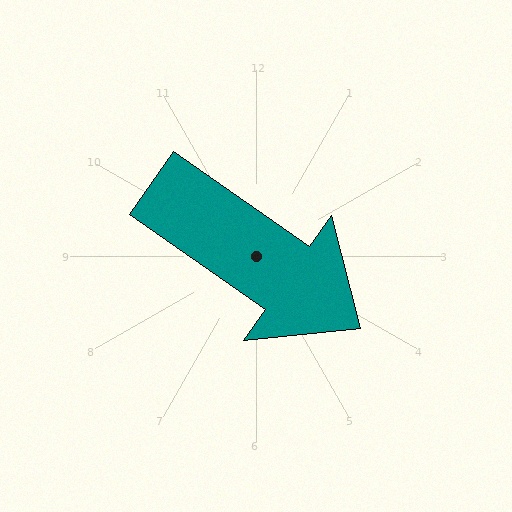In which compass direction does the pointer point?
Southeast.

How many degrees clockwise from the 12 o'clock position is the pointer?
Approximately 125 degrees.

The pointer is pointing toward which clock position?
Roughly 4 o'clock.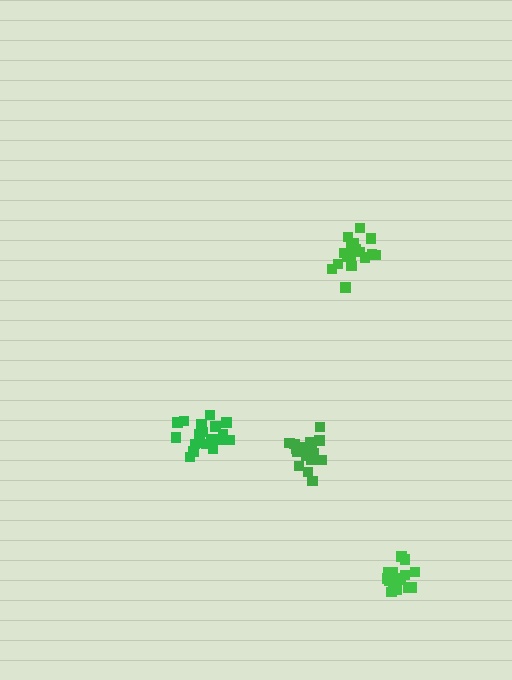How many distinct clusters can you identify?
There are 4 distinct clusters.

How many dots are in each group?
Group 1: 19 dots, Group 2: 18 dots, Group 3: 18 dots, Group 4: 20 dots (75 total).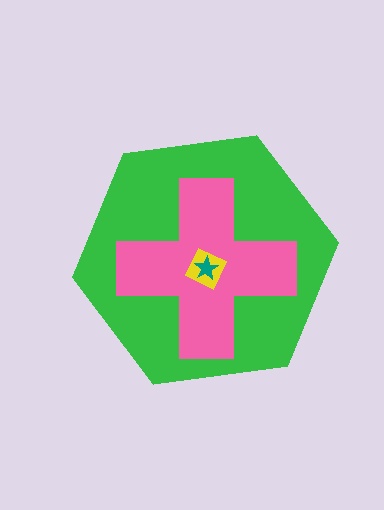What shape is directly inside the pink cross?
The yellow square.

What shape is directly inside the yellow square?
The teal star.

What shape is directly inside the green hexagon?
The pink cross.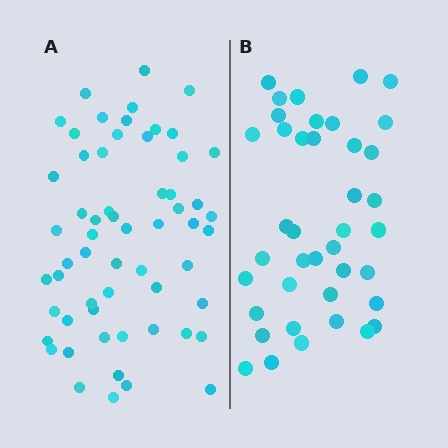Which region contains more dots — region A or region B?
Region A (the left region) has more dots.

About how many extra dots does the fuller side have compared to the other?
Region A has approximately 20 more dots than region B.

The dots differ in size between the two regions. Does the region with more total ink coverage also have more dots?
No. Region B has more total ink coverage because its dots are larger, but region A actually contains more individual dots. Total area can be misleading — the number of items is what matters here.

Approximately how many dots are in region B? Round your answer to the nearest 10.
About 40 dots.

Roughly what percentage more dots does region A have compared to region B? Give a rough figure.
About 50% more.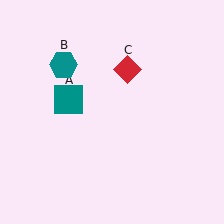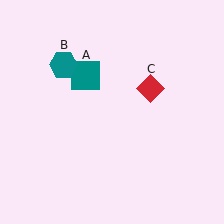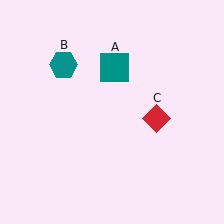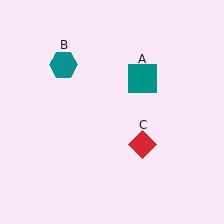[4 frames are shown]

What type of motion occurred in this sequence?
The teal square (object A), red diamond (object C) rotated clockwise around the center of the scene.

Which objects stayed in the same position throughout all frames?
Teal hexagon (object B) remained stationary.